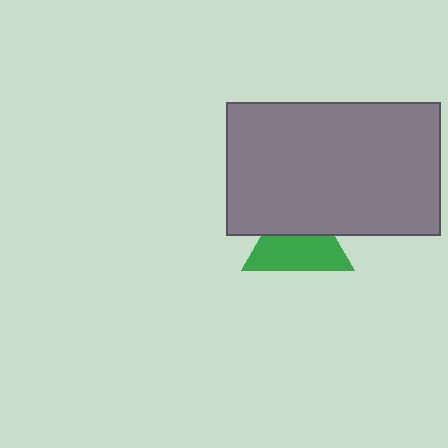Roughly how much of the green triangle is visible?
About half of it is visible (roughly 60%).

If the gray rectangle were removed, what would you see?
You would see the complete green triangle.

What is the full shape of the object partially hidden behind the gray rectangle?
The partially hidden object is a green triangle.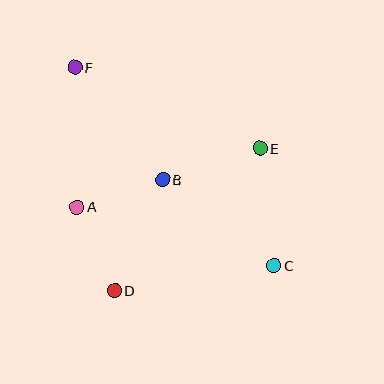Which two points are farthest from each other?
Points C and F are farthest from each other.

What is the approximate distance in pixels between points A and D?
The distance between A and D is approximately 91 pixels.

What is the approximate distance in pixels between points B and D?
The distance between B and D is approximately 121 pixels.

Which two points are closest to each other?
Points A and B are closest to each other.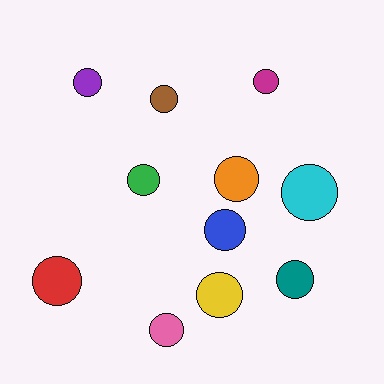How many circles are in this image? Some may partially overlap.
There are 11 circles.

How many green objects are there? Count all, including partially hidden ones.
There is 1 green object.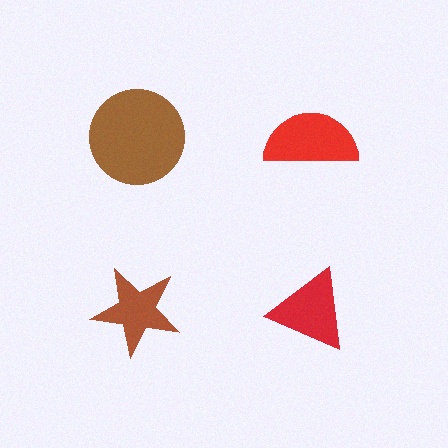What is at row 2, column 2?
A red triangle.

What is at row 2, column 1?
A brown star.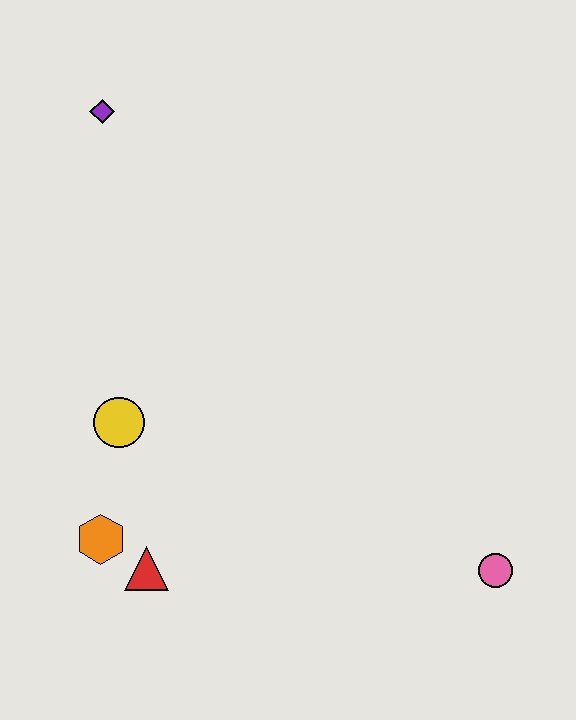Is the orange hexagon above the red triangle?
Yes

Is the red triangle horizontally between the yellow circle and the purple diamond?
No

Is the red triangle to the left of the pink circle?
Yes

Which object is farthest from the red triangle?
The purple diamond is farthest from the red triangle.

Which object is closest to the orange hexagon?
The red triangle is closest to the orange hexagon.